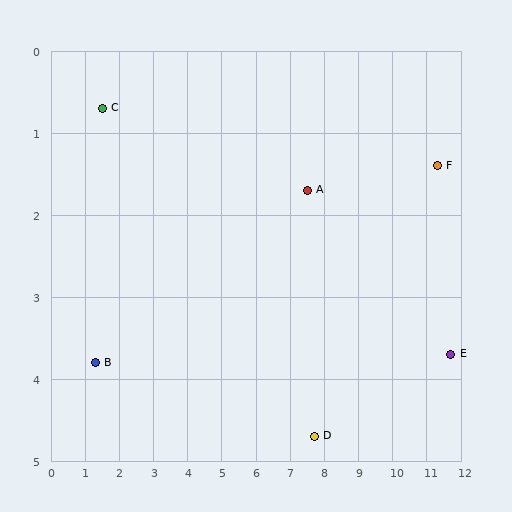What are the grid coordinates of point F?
Point F is at approximately (11.3, 1.4).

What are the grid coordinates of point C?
Point C is at approximately (1.5, 0.7).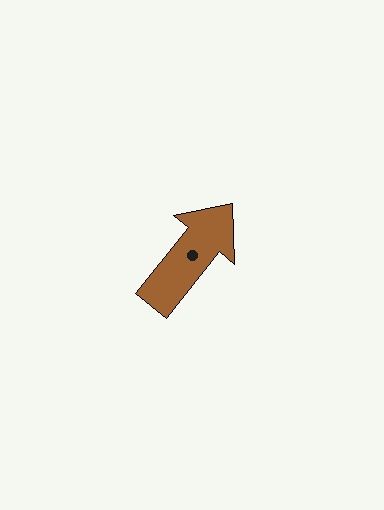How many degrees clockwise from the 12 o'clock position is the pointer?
Approximately 39 degrees.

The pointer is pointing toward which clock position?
Roughly 1 o'clock.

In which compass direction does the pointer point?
Northeast.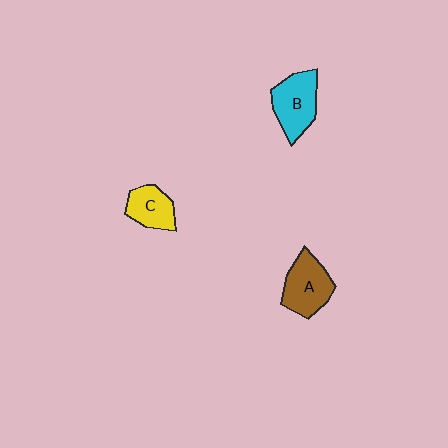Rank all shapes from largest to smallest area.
From largest to smallest: B (cyan), A (brown), C (yellow).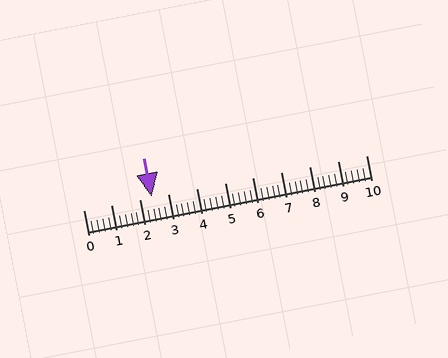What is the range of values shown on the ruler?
The ruler shows values from 0 to 10.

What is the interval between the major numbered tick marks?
The major tick marks are spaced 1 units apart.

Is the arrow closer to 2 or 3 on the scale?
The arrow is closer to 2.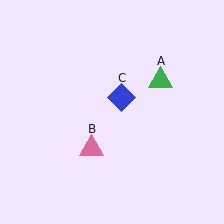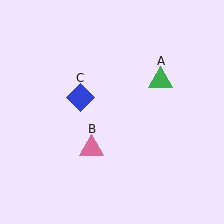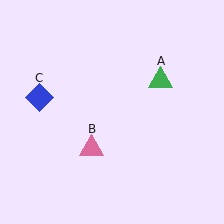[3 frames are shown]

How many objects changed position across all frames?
1 object changed position: blue diamond (object C).